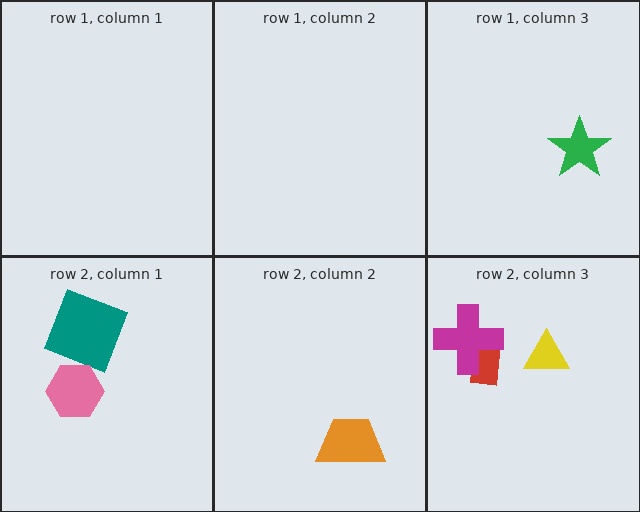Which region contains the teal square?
The row 2, column 1 region.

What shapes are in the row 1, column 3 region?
The green star.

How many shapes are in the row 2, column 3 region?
3.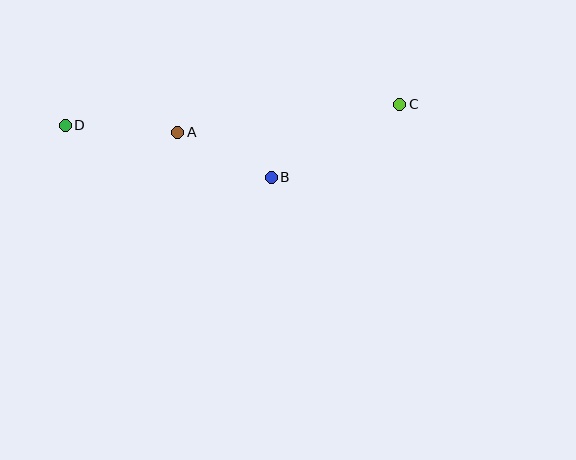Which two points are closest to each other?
Points A and B are closest to each other.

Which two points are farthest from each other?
Points C and D are farthest from each other.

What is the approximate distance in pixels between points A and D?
The distance between A and D is approximately 113 pixels.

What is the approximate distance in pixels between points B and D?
The distance between B and D is approximately 212 pixels.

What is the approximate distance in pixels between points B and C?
The distance between B and C is approximately 148 pixels.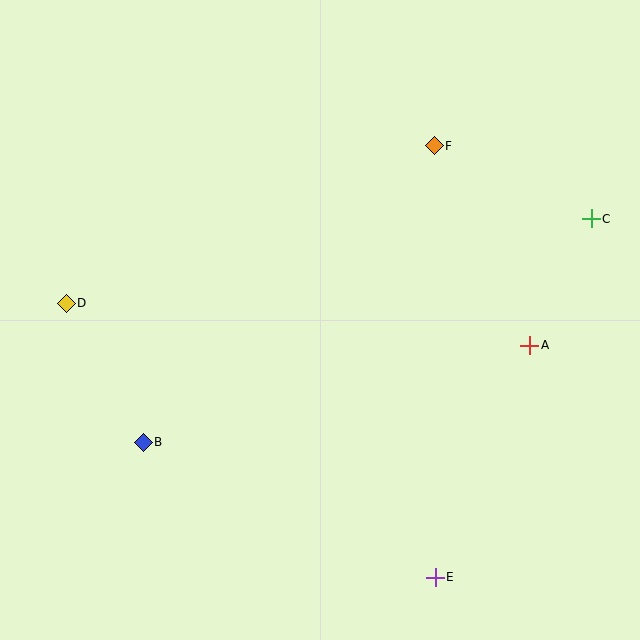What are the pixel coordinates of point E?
Point E is at (435, 577).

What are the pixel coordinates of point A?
Point A is at (530, 345).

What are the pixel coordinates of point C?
Point C is at (591, 219).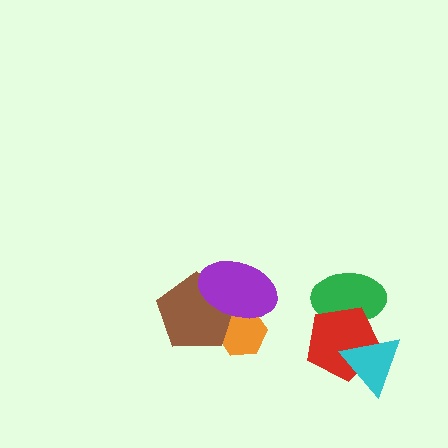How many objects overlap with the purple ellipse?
2 objects overlap with the purple ellipse.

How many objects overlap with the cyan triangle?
1 object overlaps with the cyan triangle.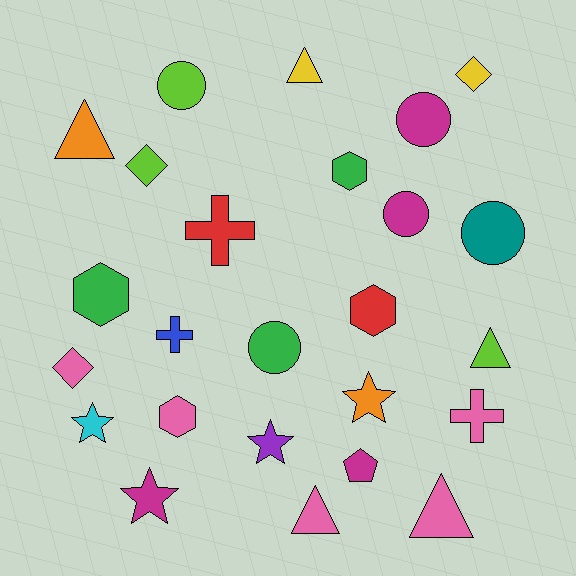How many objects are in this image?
There are 25 objects.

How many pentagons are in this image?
There is 1 pentagon.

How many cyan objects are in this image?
There is 1 cyan object.